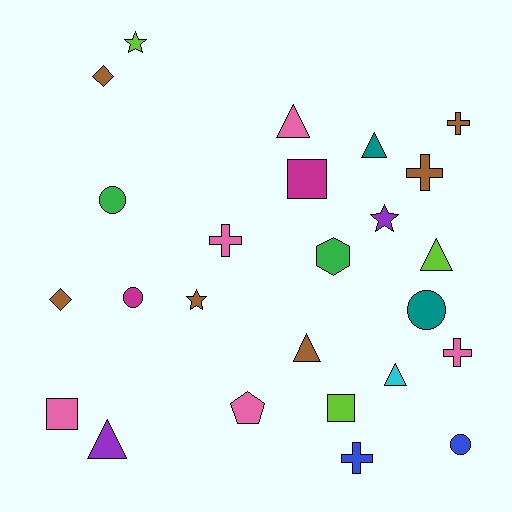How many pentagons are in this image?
There is 1 pentagon.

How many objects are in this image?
There are 25 objects.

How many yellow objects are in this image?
There are no yellow objects.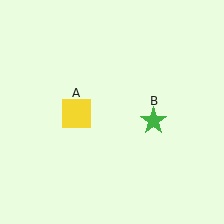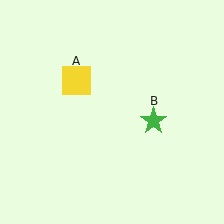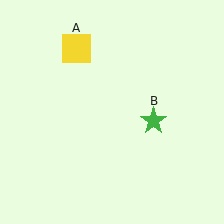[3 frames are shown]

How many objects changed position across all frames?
1 object changed position: yellow square (object A).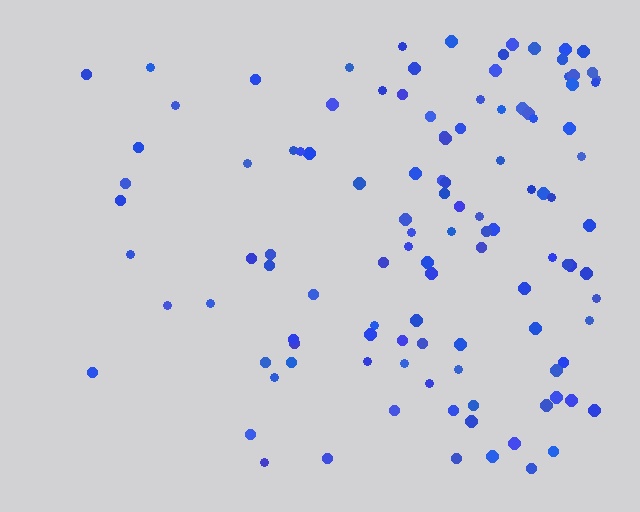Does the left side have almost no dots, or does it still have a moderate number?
Still a moderate number, just noticeably fewer than the right.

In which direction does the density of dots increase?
From left to right, with the right side densest.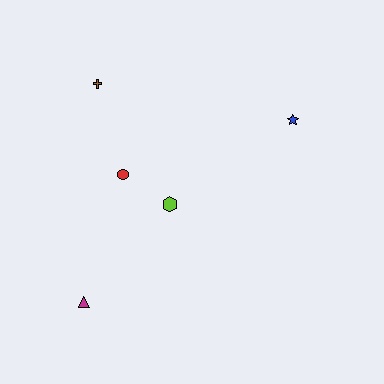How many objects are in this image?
There are 5 objects.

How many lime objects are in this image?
There is 1 lime object.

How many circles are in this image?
There is 1 circle.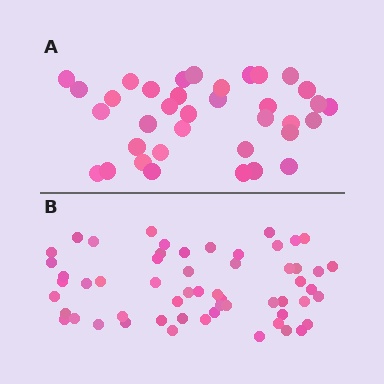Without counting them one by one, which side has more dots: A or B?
Region B (the bottom region) has more dots.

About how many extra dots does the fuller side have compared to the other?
Region B has approximately 20 more dots than region A.